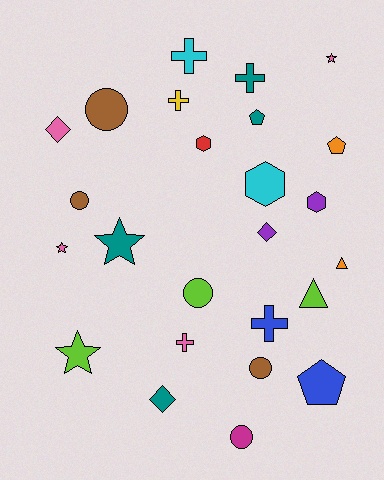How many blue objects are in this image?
There are 2 blue objects.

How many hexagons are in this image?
There are 3 hexagons.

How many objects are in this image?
There are 25 objects.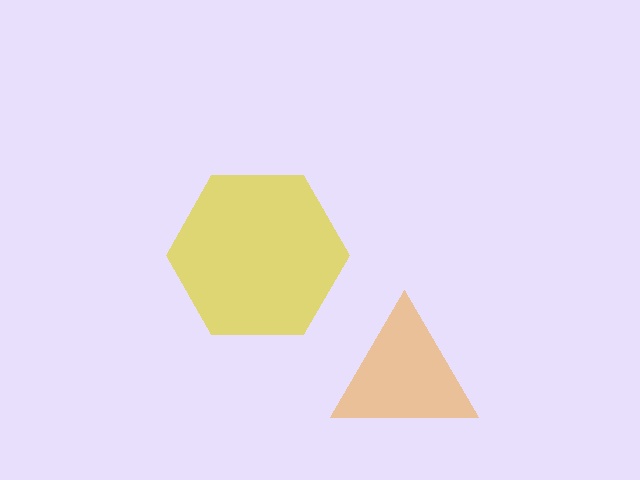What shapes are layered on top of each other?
The layered shapes are: an orange triangle, a yellow hexagon.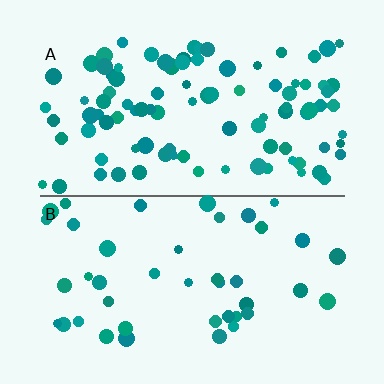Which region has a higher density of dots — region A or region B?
A (the top).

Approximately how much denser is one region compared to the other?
Approximately 2.2× — region A over region B.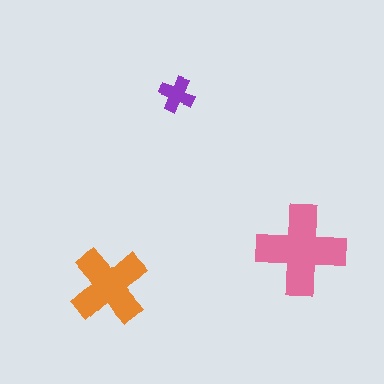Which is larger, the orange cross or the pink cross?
The pink one.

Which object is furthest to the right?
The pink cross is rightmost.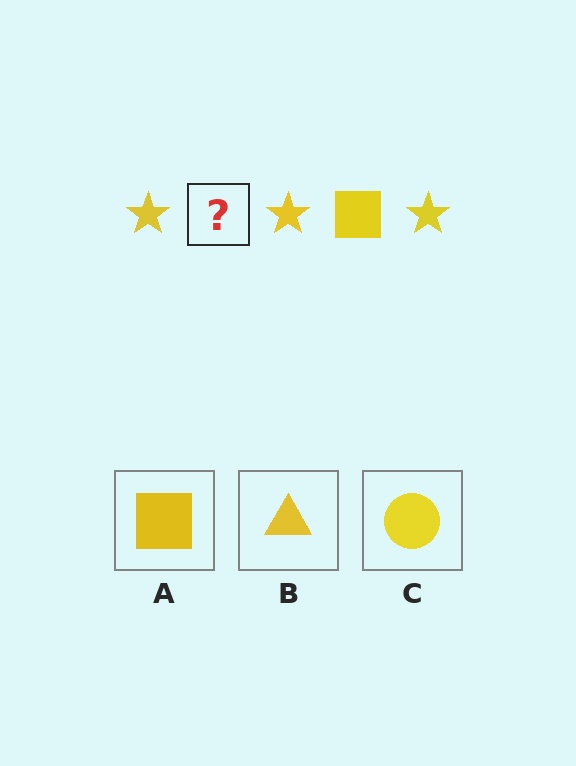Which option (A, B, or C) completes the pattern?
A.